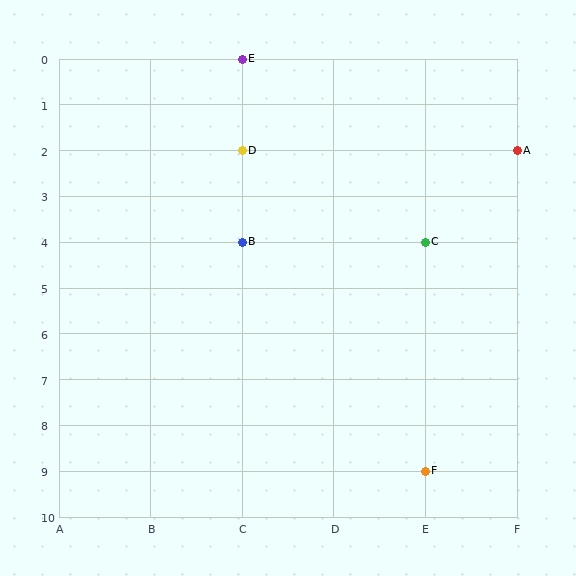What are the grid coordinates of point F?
Point F is at grid coordinates (E, 9).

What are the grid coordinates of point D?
Point D is at grid coordinates (C, 2).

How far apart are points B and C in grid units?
Points B and C are 2 columns apart.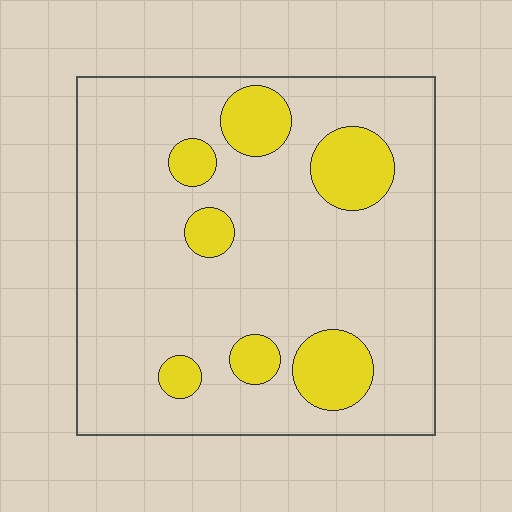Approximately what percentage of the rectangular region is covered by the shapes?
Approximately 15%.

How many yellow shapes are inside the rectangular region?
7.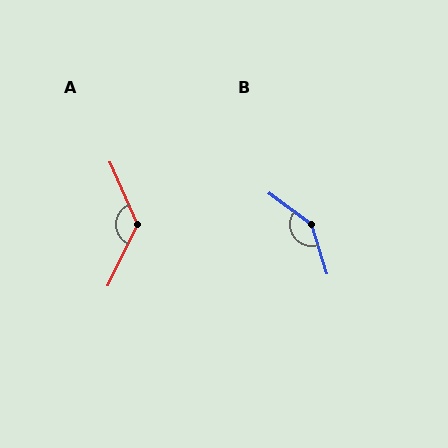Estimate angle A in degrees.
Approximately 131 degrees.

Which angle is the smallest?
A, at approximately 131 degrees.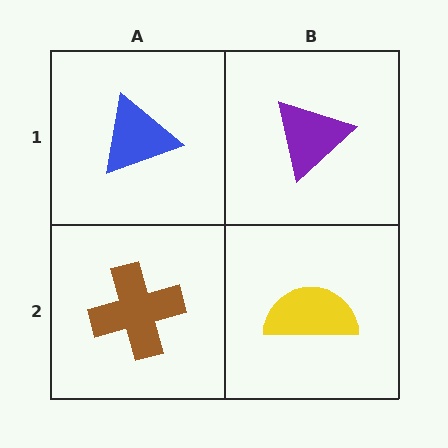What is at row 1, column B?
A purple triangle.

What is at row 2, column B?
A yellow semicircle.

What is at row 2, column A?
A brown cross.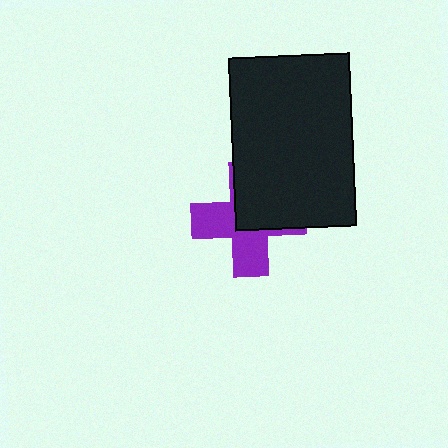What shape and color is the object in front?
The object in front is a black rectangle.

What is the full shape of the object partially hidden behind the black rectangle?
The partially hidden object is a purple cross.